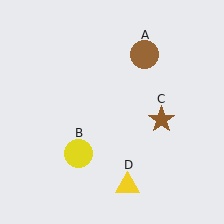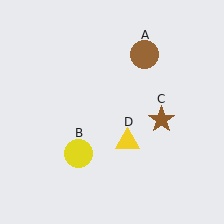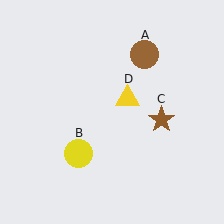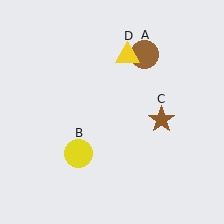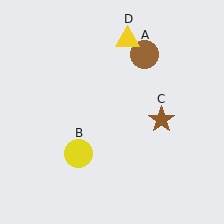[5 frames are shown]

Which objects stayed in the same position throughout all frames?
Brown circle (object A) and yellow circle (object B) and brown star (object C) remained stationary.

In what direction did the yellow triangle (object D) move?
The yellow triangle (object D) moved up.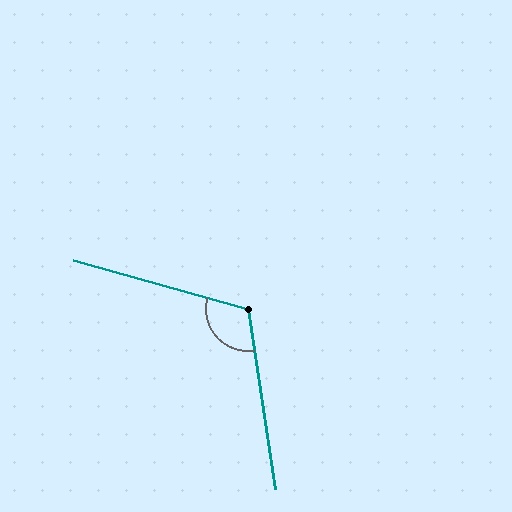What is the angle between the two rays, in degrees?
Approximately 114 degrees.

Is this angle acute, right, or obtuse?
It is obtuse.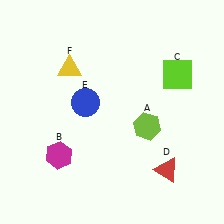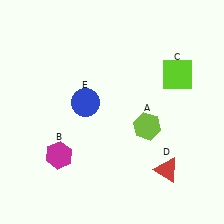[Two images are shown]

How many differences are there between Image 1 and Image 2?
There is 1 difference between the two images.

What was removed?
The yellow triangle (F) was removed in Image 2.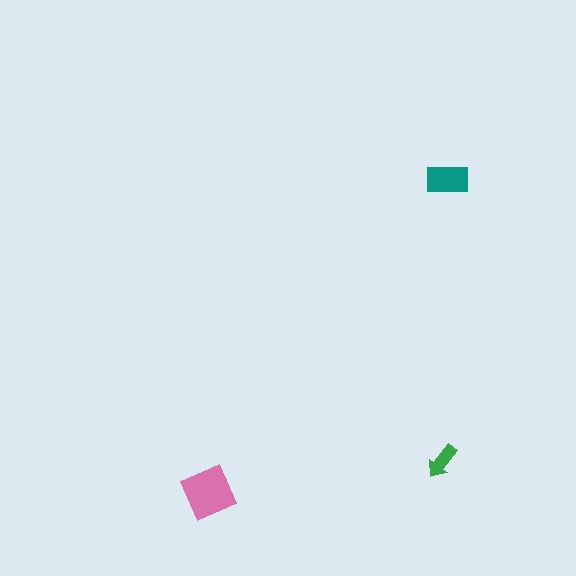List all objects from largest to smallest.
The pink diamond, the teal rectangle, the green arrow.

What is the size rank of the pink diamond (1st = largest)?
1st.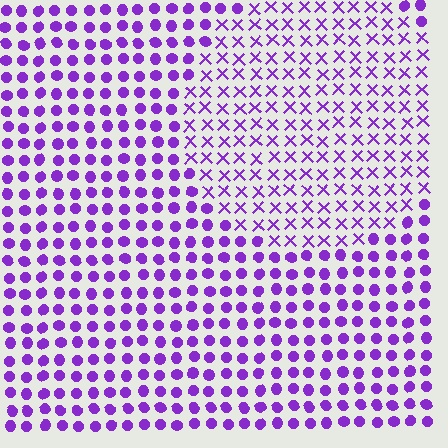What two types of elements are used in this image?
The image uses X marks inside the circle region and circles outside it.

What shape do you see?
I see a circle.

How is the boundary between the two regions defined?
The boundary is defined by a change in element shape: X marks inside vs. circles outside. All elements share the same color and spacing.